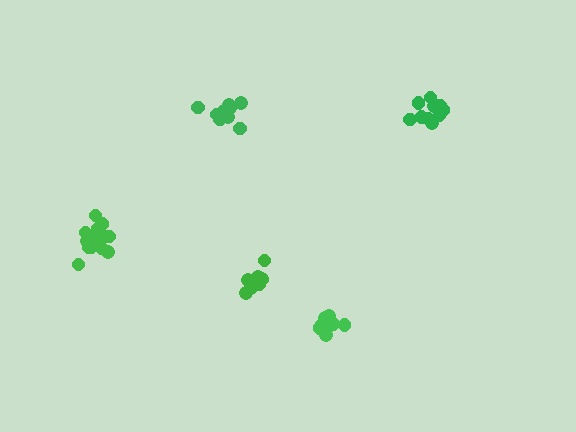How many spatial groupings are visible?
There are 5 spatial groupings.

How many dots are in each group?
Group 1: 10 dots, Group 2: 12 dots, Group 3: 10 dots, Group 4: 15 dots, Group 5: 13 dots (60 total).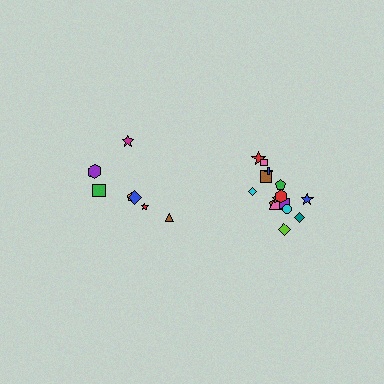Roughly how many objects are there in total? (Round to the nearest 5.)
Roughly 20 objects in total.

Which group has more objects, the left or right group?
The right group.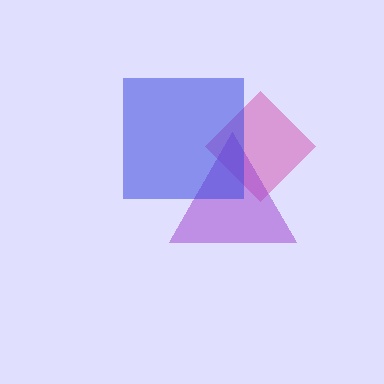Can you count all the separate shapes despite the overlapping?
Yes, there are 3 separate shapes.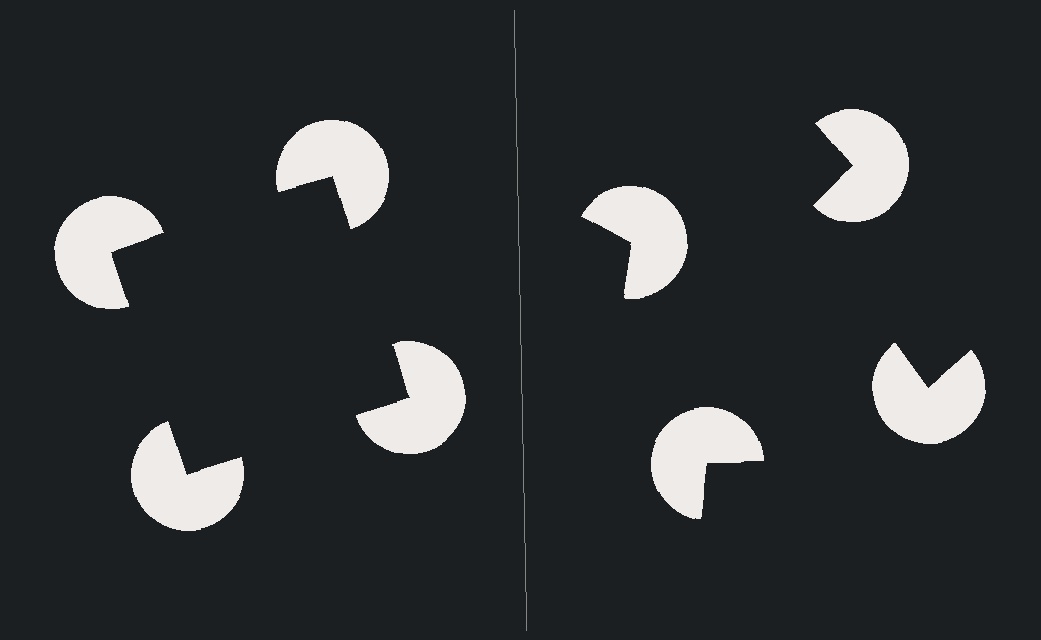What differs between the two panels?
The pac-man discs are positioned identically on both sides; only the wedge orientations differ. On the left they align to a square; on the right they are misaligned.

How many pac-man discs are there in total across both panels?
8 — 4 on each side.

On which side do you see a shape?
An illusory square appears on the left side. On the right side the wedge cuts are rotated, so no coherent shape forms.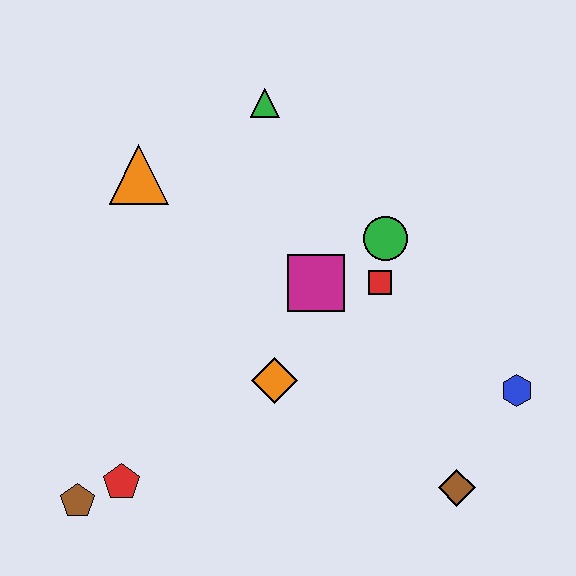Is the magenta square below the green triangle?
Yes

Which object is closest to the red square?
The green circle is closest to the red square.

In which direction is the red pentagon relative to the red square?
The red pentagon is to the left of the red square.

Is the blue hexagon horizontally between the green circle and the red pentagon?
No